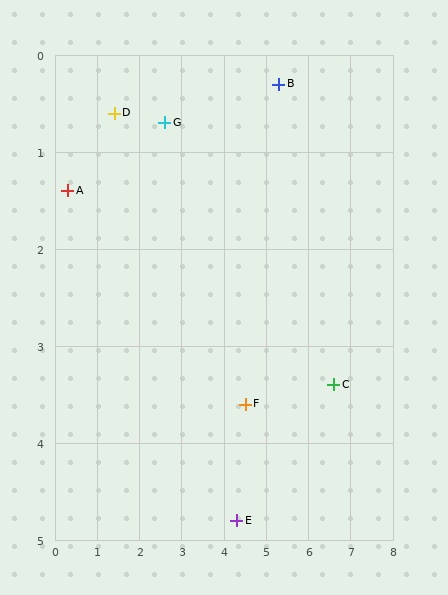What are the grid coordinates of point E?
Point E is at approximately (4.3, 4.8).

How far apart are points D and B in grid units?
Points D and B are about 3.9 grid units apart.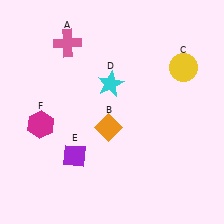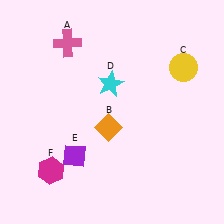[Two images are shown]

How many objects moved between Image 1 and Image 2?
1 object moved between the two images.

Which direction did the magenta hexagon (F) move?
The magenta hexagon (F) moved down.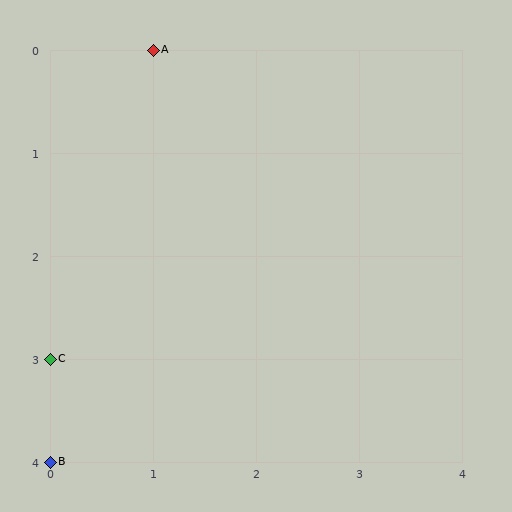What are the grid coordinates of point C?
Point C is at grid coordinates (0, 3).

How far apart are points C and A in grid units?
Points C and A are 1 column and 3 rows apart (about 3.2 grid units diagonally).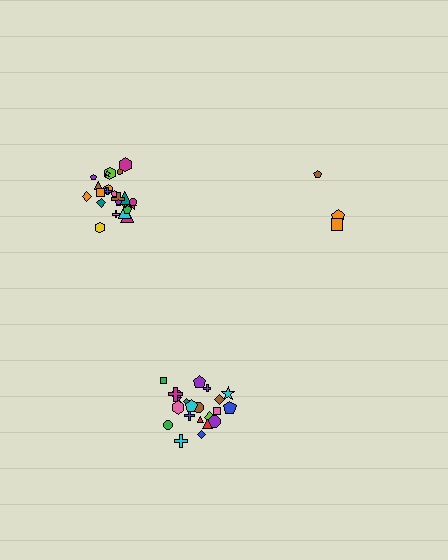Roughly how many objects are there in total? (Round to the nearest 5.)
Roughly 50 objects in total.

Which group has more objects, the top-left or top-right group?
The top-left group.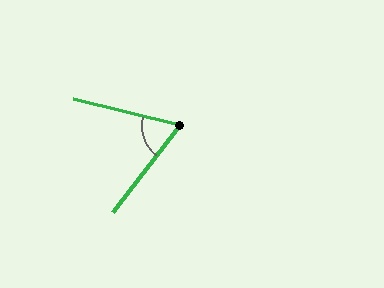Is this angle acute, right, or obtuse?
It is acute.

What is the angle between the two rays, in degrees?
Approximately 66 degrees.